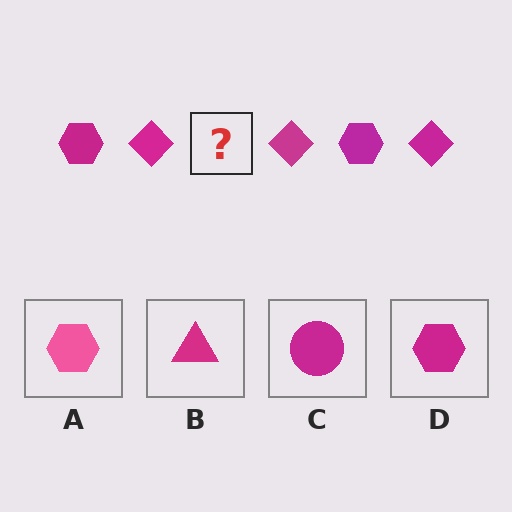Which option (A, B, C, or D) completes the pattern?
D.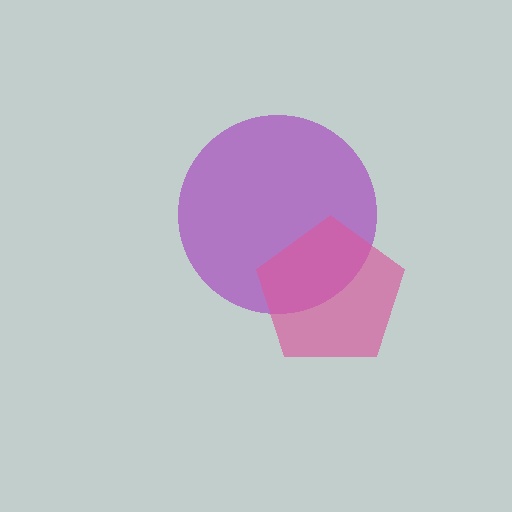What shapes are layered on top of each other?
The layered shapes are: a purple circle, a pink pentagon.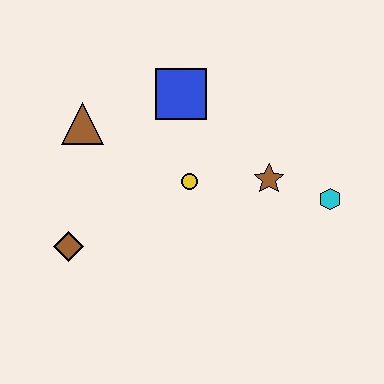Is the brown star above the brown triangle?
No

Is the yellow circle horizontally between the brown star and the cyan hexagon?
No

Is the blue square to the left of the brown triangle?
No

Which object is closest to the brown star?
The cyan hexagon is closest to the brown star.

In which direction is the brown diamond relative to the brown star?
The brown diamond is to the left of the brown star.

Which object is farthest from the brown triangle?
The cyan hexagon is farthest from the brown triangle.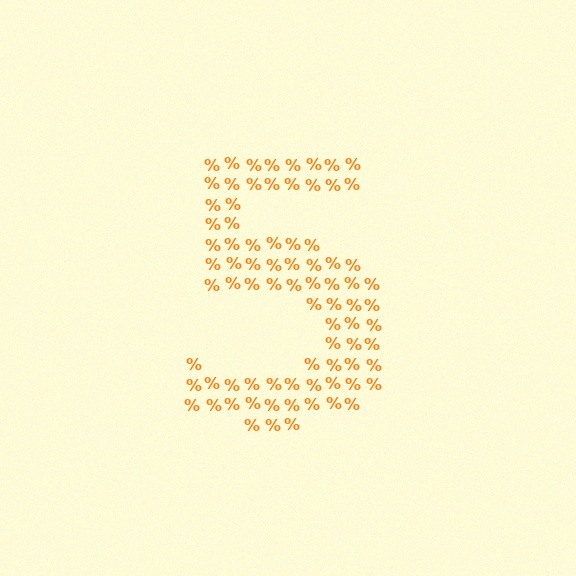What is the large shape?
The large shape is the digit 5.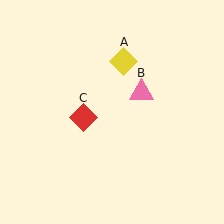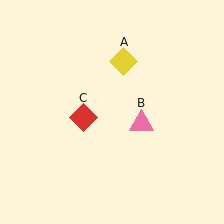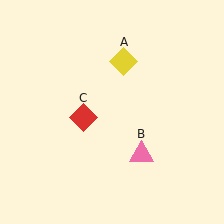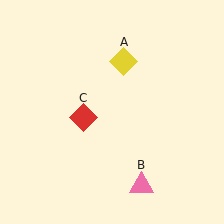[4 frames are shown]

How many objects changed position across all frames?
1 object changed position: pink triangle (object B).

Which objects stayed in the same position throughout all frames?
Yellow diamond (object A) and red diamond (object C) remained stationary.